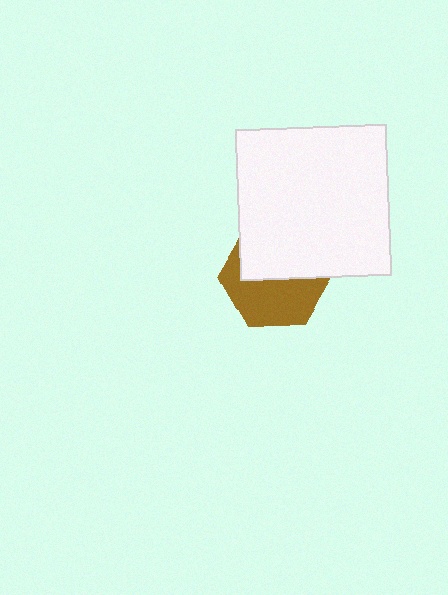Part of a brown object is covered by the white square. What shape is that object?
It is a hexagon.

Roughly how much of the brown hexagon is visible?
About half of it is visible (roughly 51%).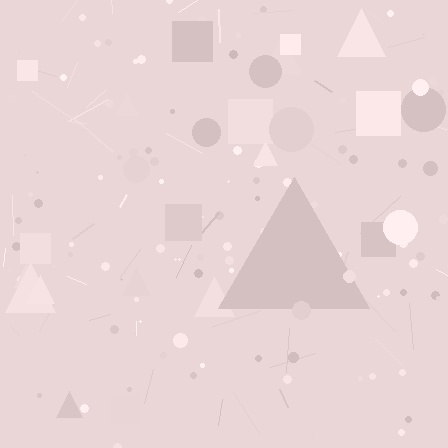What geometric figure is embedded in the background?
A triangle is embedded in the background.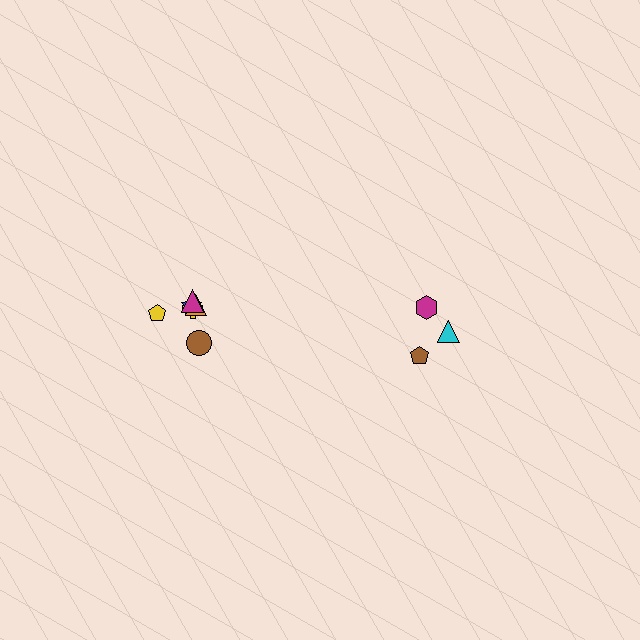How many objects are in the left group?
There are 6 objects.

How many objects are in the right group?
There are 3 objects.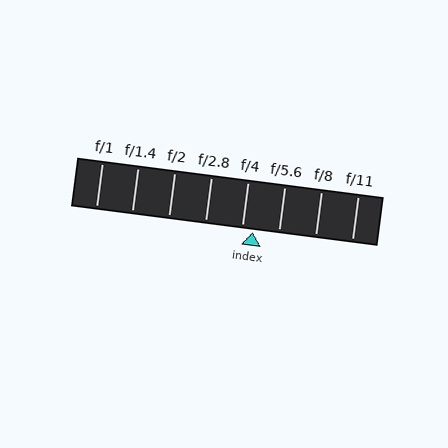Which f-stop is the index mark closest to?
The index mark is closest to f/4.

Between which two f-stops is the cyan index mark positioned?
The index mark is between f/4 and f/5.6.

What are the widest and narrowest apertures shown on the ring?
The widest aperture shown is f/1 and the narrowest is f/11.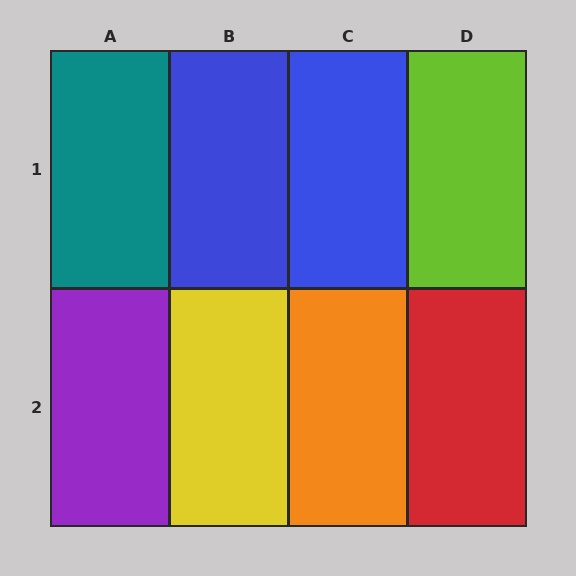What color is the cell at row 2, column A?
Purple.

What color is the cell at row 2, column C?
Orange.